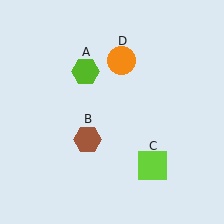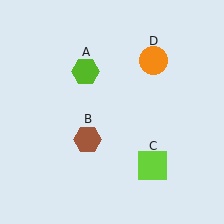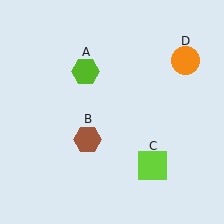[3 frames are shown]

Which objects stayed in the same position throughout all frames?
Lime hexagon (object A) and brown hexagon (object B) and lime square (object C) remained stationary.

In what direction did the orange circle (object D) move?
The orange circle (object D) moved right.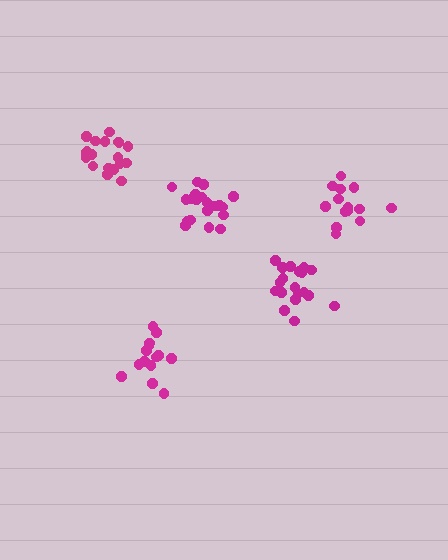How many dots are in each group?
Group 1: 20 dots, Group 2: 14 dots, Group 3: 19 dots, Group 4: 20 dots, Group 5: 14 dots (87 total).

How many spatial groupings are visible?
There are 5 spatial groupings.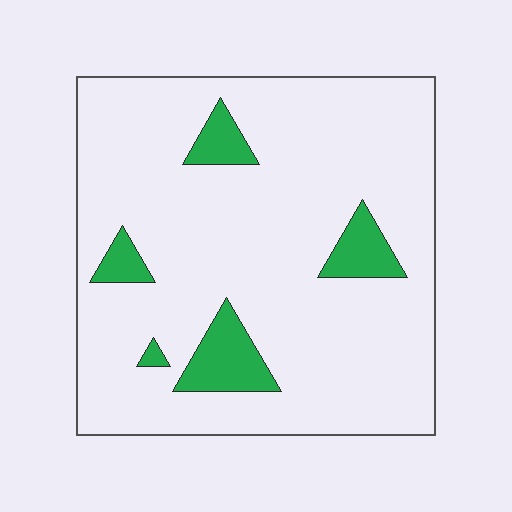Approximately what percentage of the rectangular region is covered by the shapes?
Approximately 10%.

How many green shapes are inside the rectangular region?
5.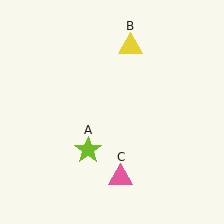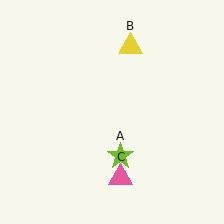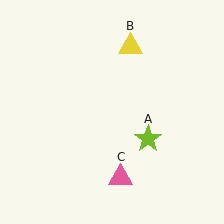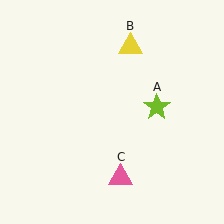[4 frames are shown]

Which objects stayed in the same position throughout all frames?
Yellow triangle (object B) and pink triangle (object C) remained stationary.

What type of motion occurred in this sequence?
The lime star (object A) rotated counterclockwise around the center of the scene.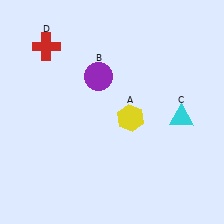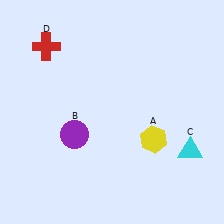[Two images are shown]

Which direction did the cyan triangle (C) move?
The cyan triangle (C) moved down.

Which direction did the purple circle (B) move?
The purple circle (B) moved down.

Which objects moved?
The objects that moved are: the yellow hexagon (A), the purple circle (B), the cyan triangle (C).